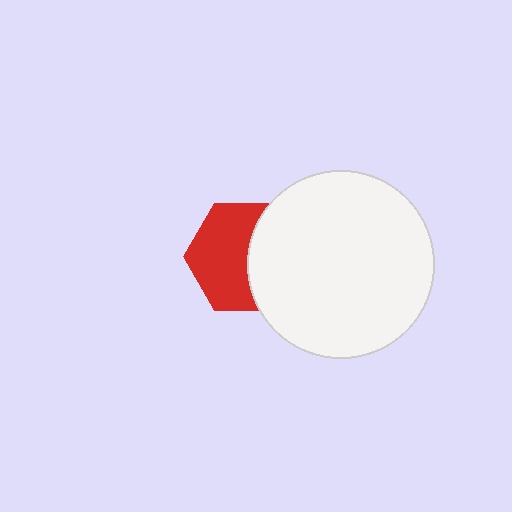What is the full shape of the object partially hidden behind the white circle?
The partially hidden object is a red hexagon.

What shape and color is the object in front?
The object in front is a white circle.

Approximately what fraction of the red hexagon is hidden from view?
Roughly 42% of the red hexagon is hidden behind the white circle.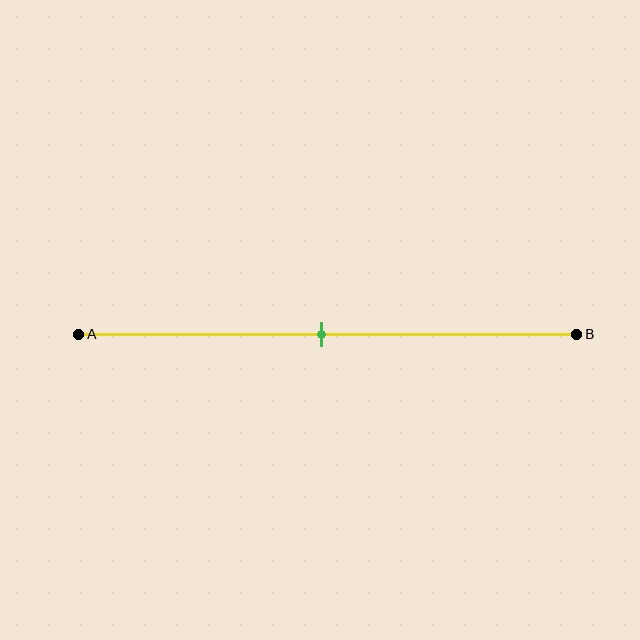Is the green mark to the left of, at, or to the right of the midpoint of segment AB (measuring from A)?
The green mark is approximately at the midpoint of segment AB.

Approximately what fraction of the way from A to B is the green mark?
The green mark is approximately 50% of the way from A to B.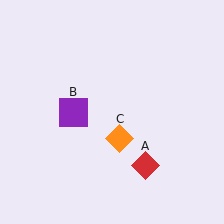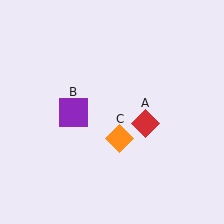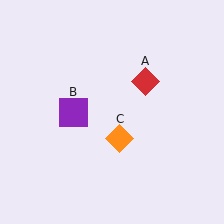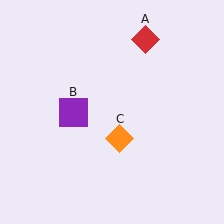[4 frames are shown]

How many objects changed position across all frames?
1 object changed position: red diamond (object A).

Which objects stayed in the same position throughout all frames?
Purple square (object B) and orange diamond (object C) remained stationary.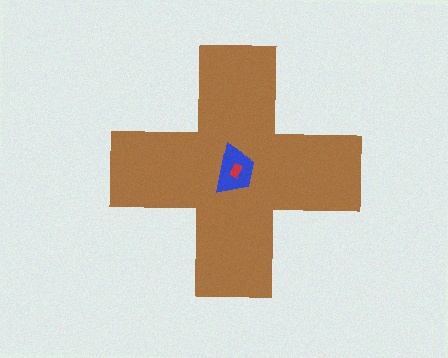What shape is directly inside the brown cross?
The blue trapezoid.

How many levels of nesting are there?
3.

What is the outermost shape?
The brown cross.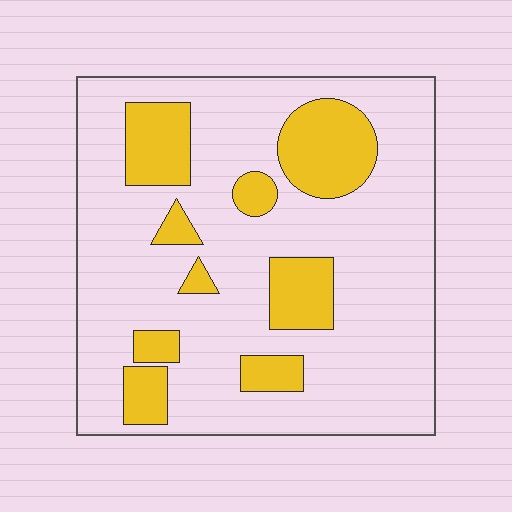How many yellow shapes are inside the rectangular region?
9.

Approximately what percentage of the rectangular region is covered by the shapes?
Approximately 20%.